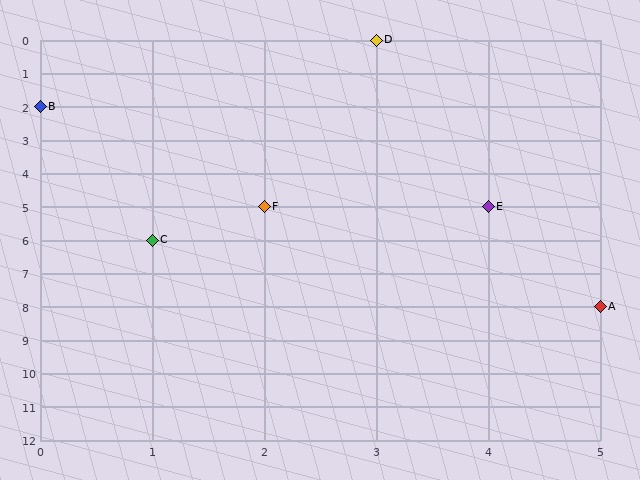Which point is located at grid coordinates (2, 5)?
Point F is at (2, 5).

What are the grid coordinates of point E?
Point E is at grid coordinates (4, 5).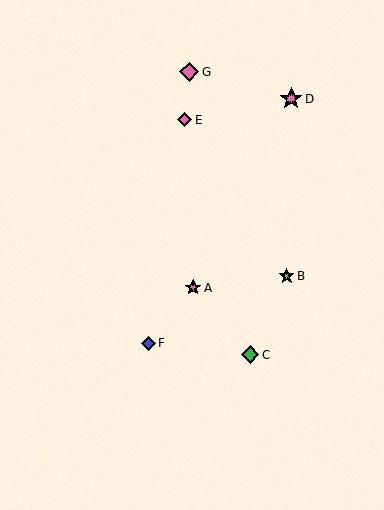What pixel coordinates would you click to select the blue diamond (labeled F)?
Click at (148, 343) to select the blue diamond F.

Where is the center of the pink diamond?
The center of the pink diamond is at (189, 72).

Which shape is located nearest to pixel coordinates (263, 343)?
The green diamond (labeled C) at (250, 355) is nearest to that location.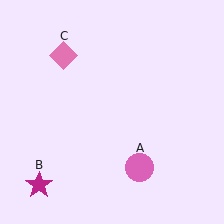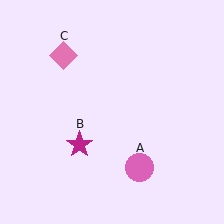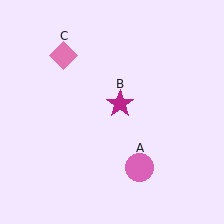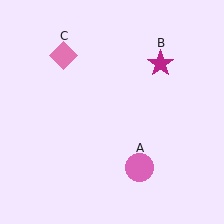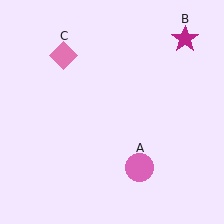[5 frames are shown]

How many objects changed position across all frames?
1 object changed position: magenta star (object B).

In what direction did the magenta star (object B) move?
The magenta star (object B) moved up and to the right.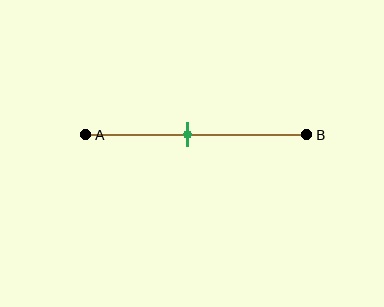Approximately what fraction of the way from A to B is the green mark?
The green mark is approximately 45% of the way from A to B.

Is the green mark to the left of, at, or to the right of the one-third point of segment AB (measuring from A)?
The green mark is to the right of the one-third point of segment AB.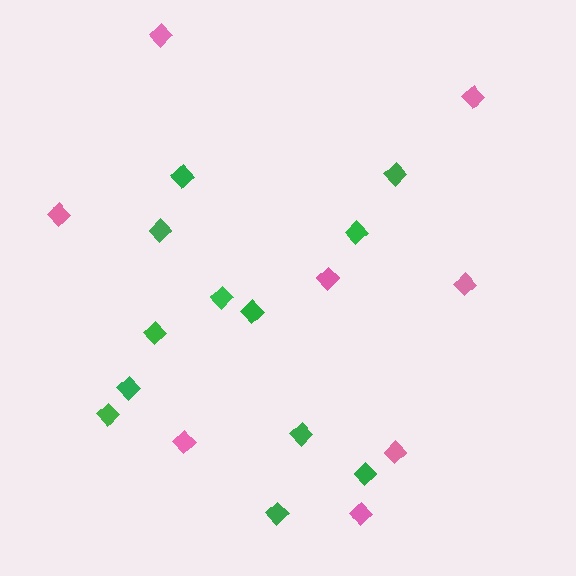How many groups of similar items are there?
There are 2 groups: one group of green diamonds (12) and one group of pink diamonds (8).